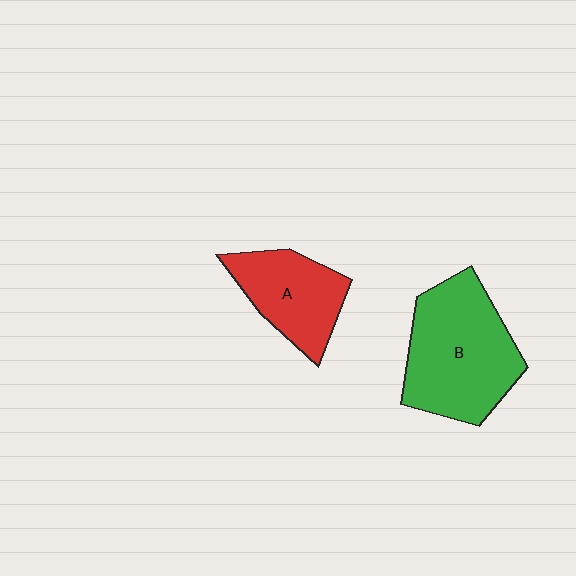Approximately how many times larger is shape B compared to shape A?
Approximately 1.6 times.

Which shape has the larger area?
Shape B (green).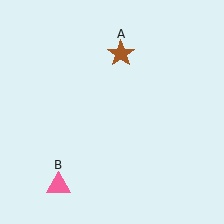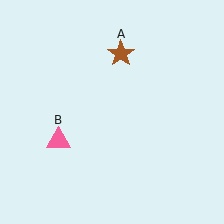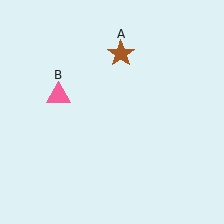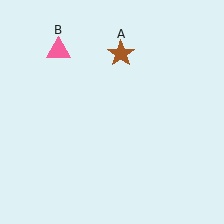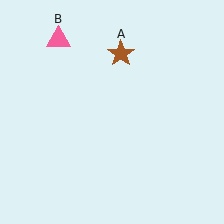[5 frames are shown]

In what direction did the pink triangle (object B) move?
The pink triangle (object B) moved up.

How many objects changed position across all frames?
1 object changed position: pink triangle (object B).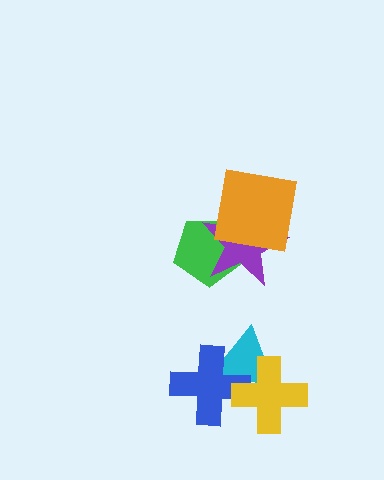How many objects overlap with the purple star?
2 objects overlap with the purple star.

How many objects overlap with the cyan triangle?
2 objects overlap with the cyan triangle.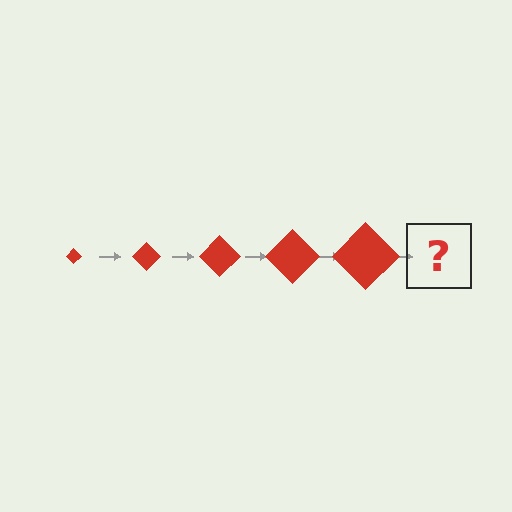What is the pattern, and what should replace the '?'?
The pattern is that the diamond gets progressively larger each step. The '?' should be a red diamond, larger than the previous one.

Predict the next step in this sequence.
The next step is a red diamond, larger than the previous one.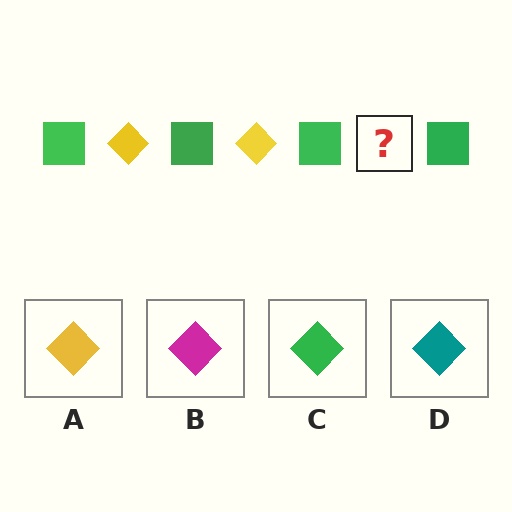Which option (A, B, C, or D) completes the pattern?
A.